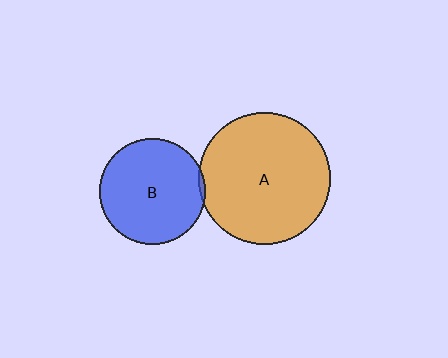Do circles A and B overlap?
Yes.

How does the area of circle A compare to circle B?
Approximately 1.6 times.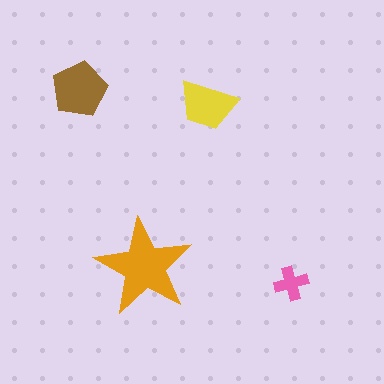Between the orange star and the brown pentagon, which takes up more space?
The orange star.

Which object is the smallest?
The pink cross.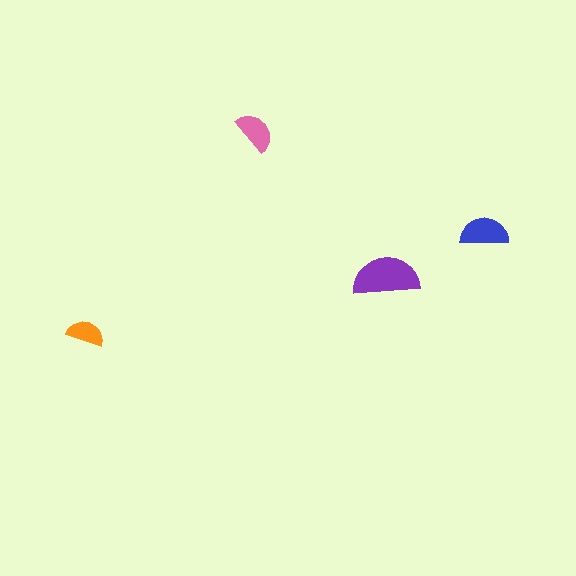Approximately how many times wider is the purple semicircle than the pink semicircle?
About 1.5 times wider.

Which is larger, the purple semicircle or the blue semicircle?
The purple one.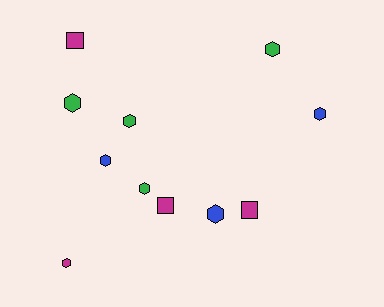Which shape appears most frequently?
Hexagon, with 8 objects.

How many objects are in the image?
There are 11 objects.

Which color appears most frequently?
Magenta, with 4 objects.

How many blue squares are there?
There are no blue squares.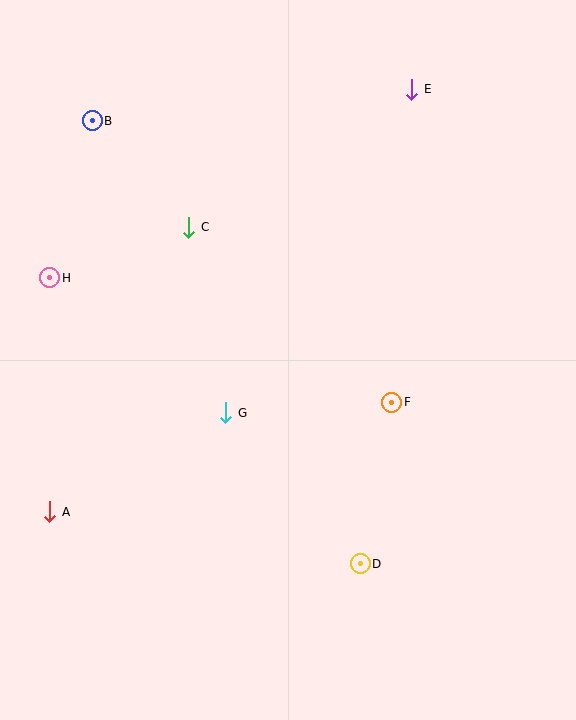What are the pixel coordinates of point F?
Point F is at (391, 402).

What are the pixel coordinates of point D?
Point D is at (360, 564).